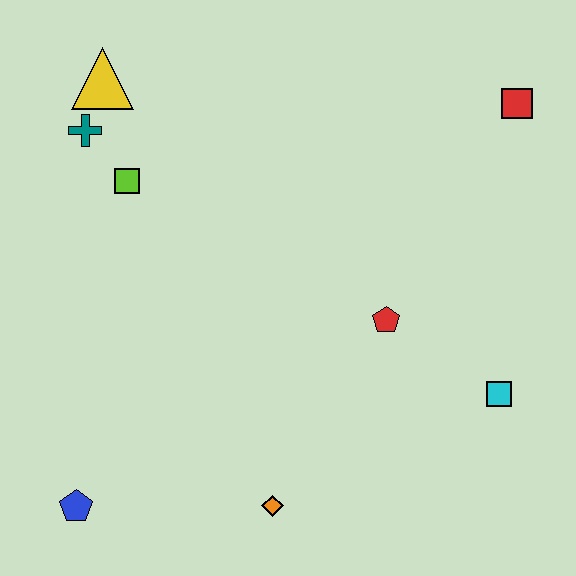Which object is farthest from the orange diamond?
The red square is farthest from the orange diamond.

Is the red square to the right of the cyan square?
Yes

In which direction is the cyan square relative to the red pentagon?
The cyan square is to the right of the red pentagon.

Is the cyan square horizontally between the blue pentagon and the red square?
Yes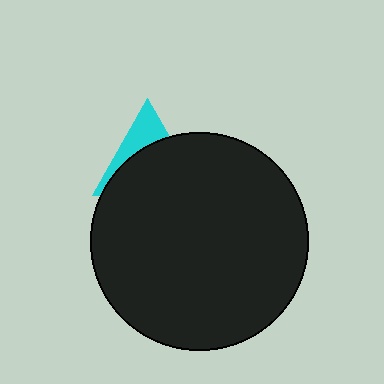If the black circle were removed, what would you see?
You would see the complete cyan triangle.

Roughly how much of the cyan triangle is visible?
A small part of it is visible (roughly 33%).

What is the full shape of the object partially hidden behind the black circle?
The partially hidden object is a cyan triangle.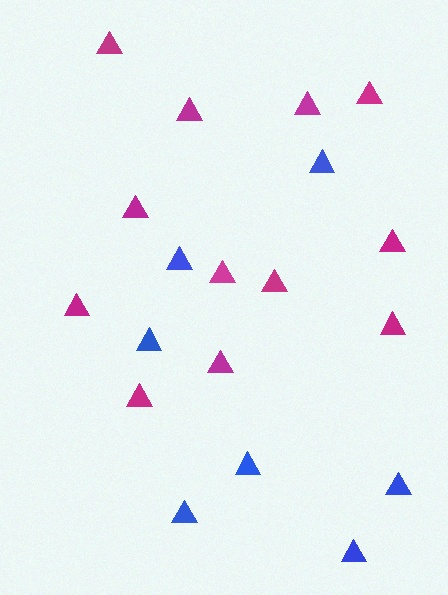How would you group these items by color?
There are 2 groups: one group of magenta triangles (12) and one group of blue triangles (7).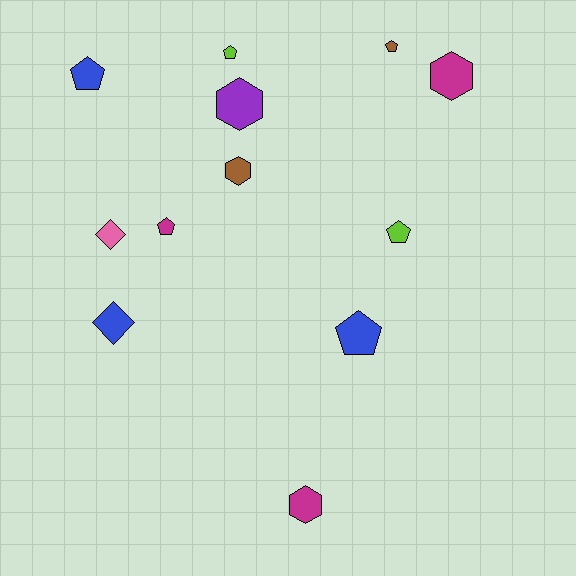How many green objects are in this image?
There are no green objects.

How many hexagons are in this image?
There are 4 hexagons.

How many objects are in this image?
There are 12 objects.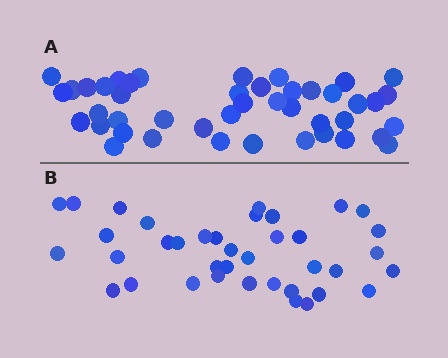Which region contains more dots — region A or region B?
Region A (the top region) has more dots.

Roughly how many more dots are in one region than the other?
Region A has about 6 more dots than region B.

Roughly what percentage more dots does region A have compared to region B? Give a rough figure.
About 15% more.